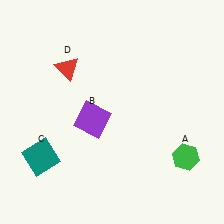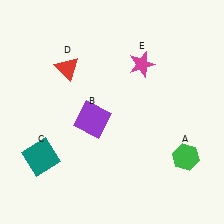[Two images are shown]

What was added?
A magenta star (E) was added in Image 2.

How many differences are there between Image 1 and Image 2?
There is 1 difference between the two images.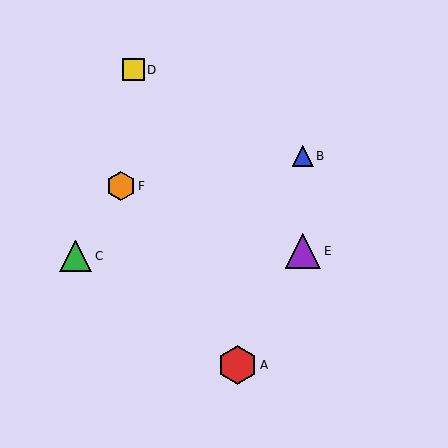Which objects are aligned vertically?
Objects B, E are aligned vertically.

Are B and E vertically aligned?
Yes, both are at x≈303.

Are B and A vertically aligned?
No, B is at x≈303 and A is at x≈237.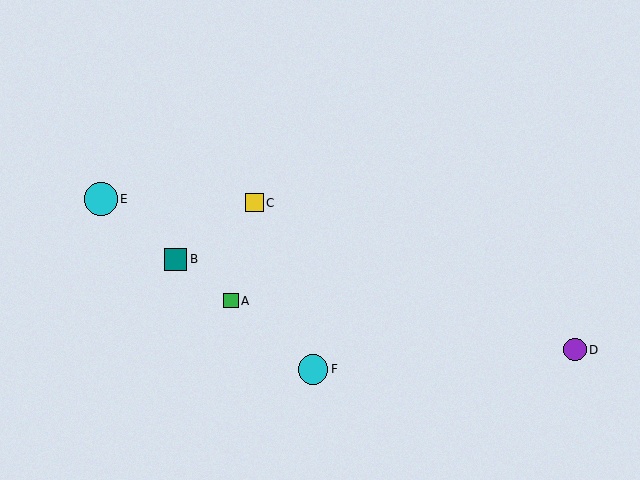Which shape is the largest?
The cyan circle (labeled E) is the largest.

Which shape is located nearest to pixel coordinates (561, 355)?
The purple circle (labeled D) at (575, 350) is nearest to that location.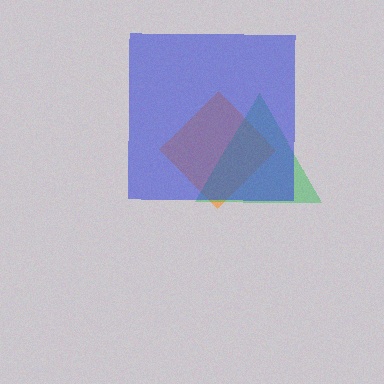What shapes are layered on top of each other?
The layered shapes are: an orange diamond, a green triangle, a blue square.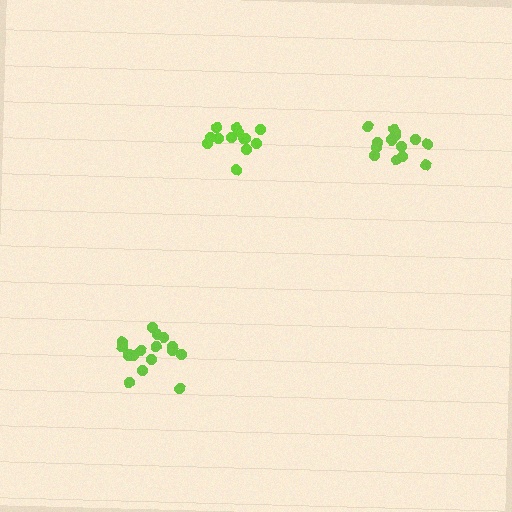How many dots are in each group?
Group 1: 13 dots, Group 2: 17 dots, Group 3: 14 dots (44 total).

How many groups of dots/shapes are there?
There are 3 groups.